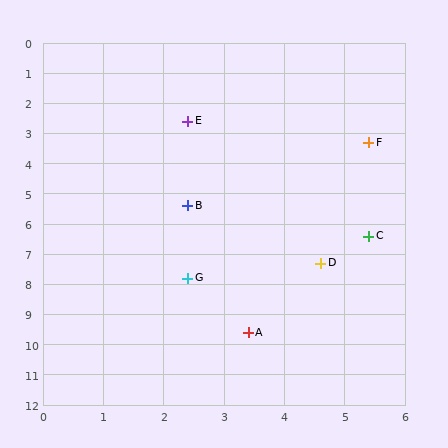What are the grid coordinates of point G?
Point G is at approximately (2.4, 7.8).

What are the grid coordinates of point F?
Point F is at approximately (5.4, 3.3).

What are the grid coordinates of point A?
Point A is at approximately (3.4, 9.6).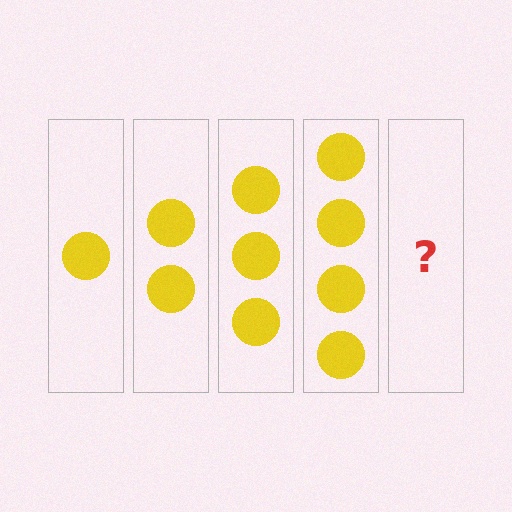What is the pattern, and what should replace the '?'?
The pattern is that each step adds one more circle. The '?' should be 5 circles.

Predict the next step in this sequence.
The next step is 5 circles.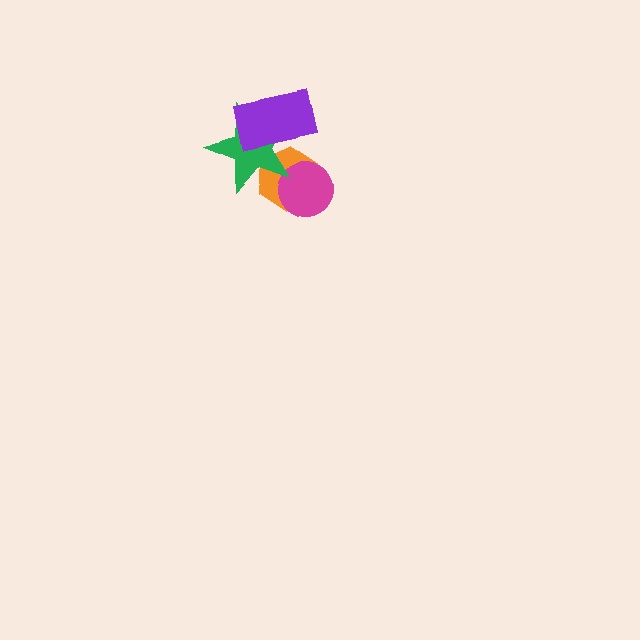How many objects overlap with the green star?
2 objects overlap with the green star.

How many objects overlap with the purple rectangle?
2 objects overlap with the purple rectangle.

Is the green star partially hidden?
Yes, it is partially covered by another shape.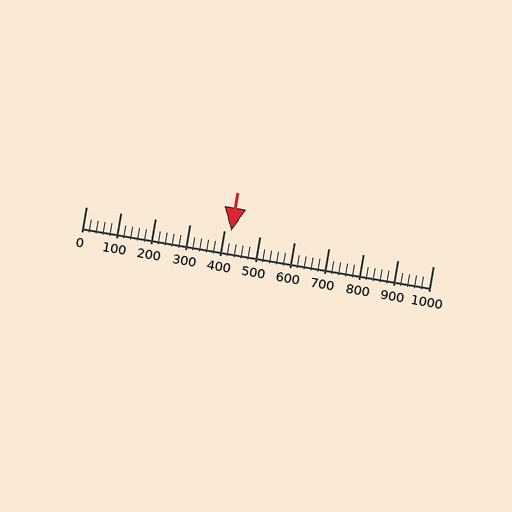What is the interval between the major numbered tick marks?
The major tick marks are spaced 100 units apart.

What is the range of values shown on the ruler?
The ruler shows values from 0 to 1000.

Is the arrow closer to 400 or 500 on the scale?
The arrow is closer to 400.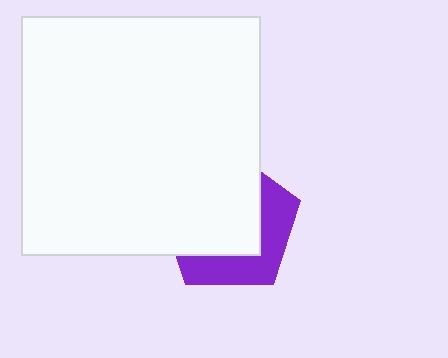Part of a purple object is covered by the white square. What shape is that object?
It is a pentagon.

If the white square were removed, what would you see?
You would see the complete purple pentagon.